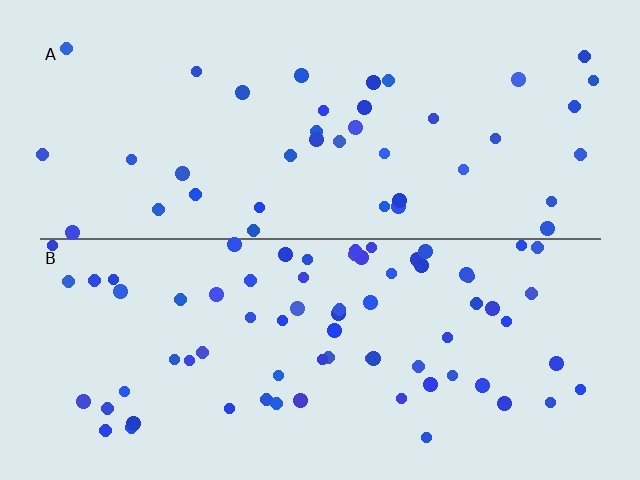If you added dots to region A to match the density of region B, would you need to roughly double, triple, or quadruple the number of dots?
Approximately double.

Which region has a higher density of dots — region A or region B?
B (the bottom).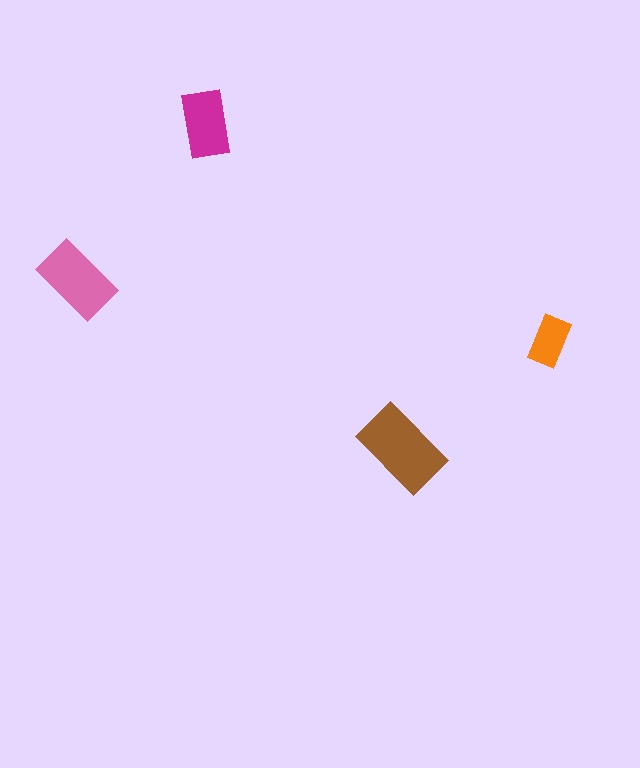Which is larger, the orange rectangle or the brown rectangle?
The brown one.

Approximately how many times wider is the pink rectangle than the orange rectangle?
About 1.5 times wider.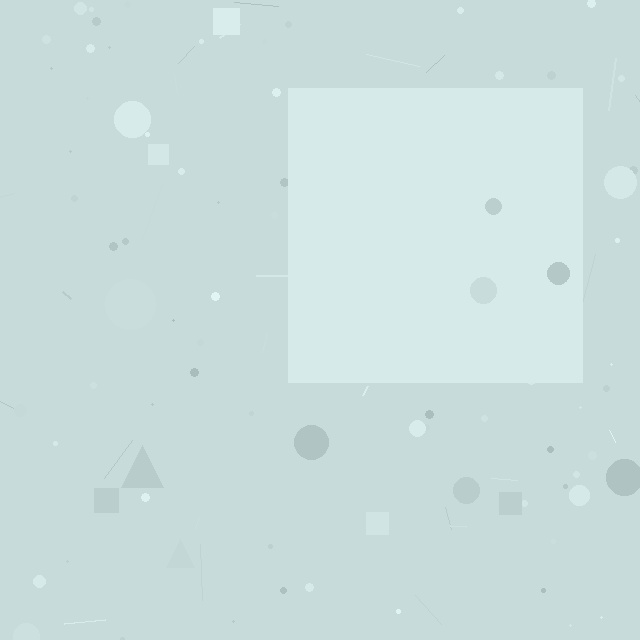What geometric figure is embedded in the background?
A square is embedded in the background.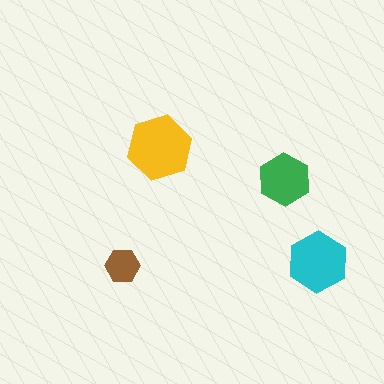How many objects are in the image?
There are 4 objects in the image.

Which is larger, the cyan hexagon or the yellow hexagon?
The yellow one.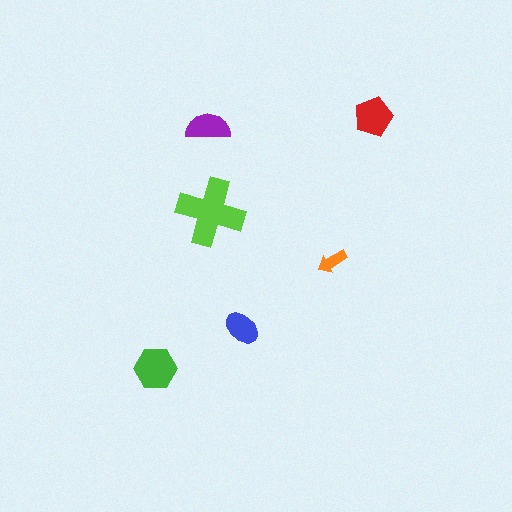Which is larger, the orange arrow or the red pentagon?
The red pentagon.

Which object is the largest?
The lime cross.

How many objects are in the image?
There are 6 objects in the image.